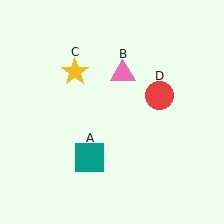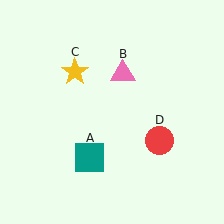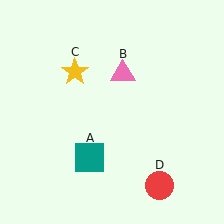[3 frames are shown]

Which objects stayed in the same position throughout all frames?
Teal square (object A) and pink triangle (object B) and yellow star (object C) remained stationary.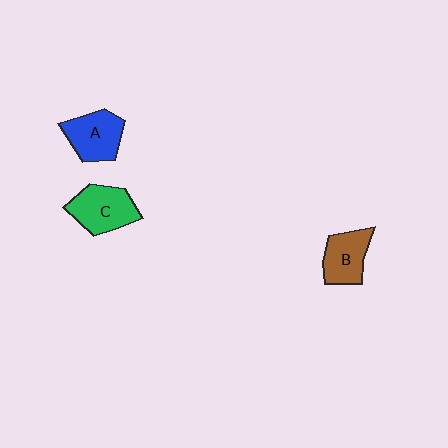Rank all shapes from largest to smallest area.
From largest to smallest: C (green), A (blue), B (brown).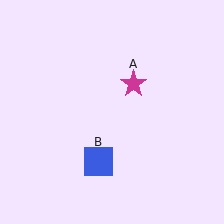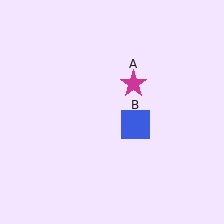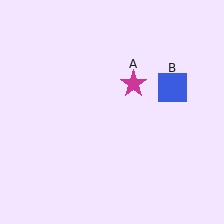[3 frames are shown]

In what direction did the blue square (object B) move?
The blue square (object B) moved up and to the right.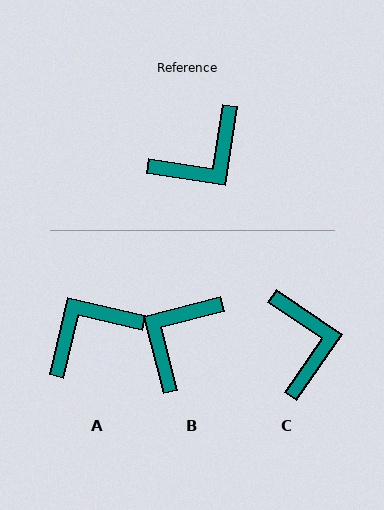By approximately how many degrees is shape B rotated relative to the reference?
Approximately 157 degrees clockwise.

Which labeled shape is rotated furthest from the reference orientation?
A, about 176 degrees away.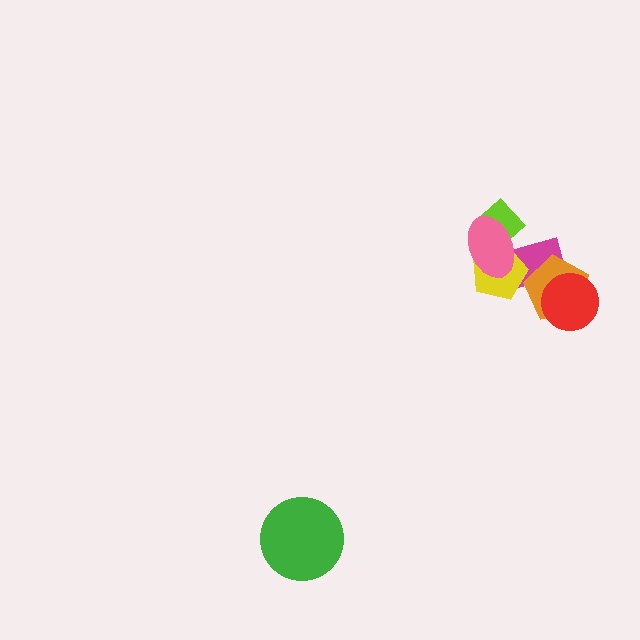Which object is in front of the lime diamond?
The pink ellipse is in front of the lime diamond.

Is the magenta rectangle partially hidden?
Yes, it is partially covered by another shape.